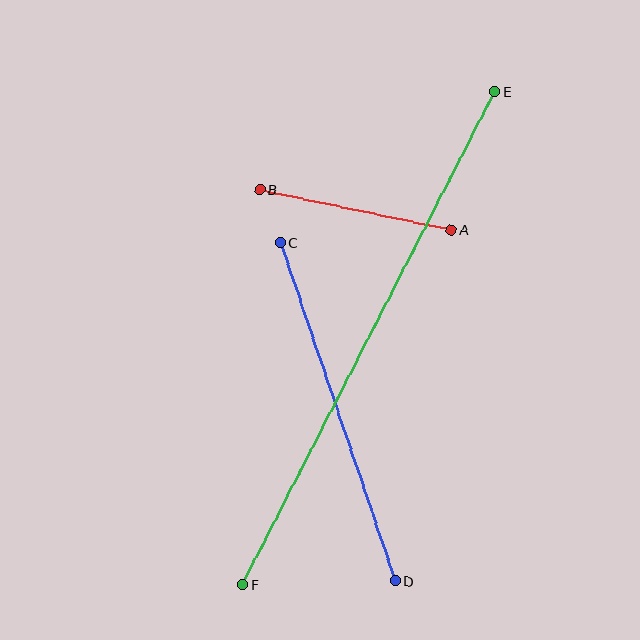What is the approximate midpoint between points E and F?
The midpoint is at approximately (369, 338) pixels.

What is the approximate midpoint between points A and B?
The midpoint is at approximately (356, 210) pixels.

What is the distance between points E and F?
The distance is approximately 554 pixels.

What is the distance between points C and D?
The distance is approximately 357 pixels.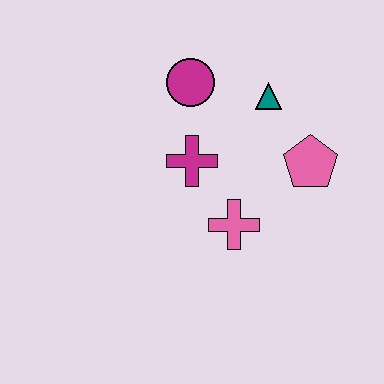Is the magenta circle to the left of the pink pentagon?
Yes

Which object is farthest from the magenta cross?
The pink pentagon is farthest from the magenta cross.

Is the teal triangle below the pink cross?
No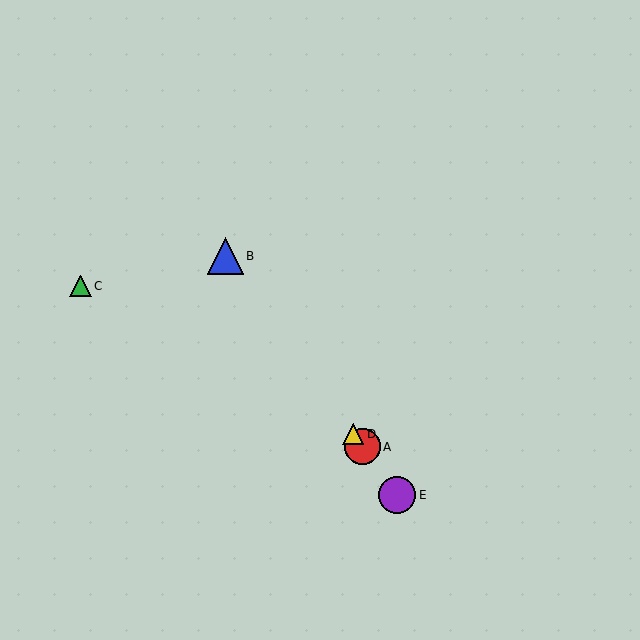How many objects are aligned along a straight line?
4 objects (A, B, D, E) are aligned along a straight line.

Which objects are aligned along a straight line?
Objects A, B, D, E are aligned along a straight line.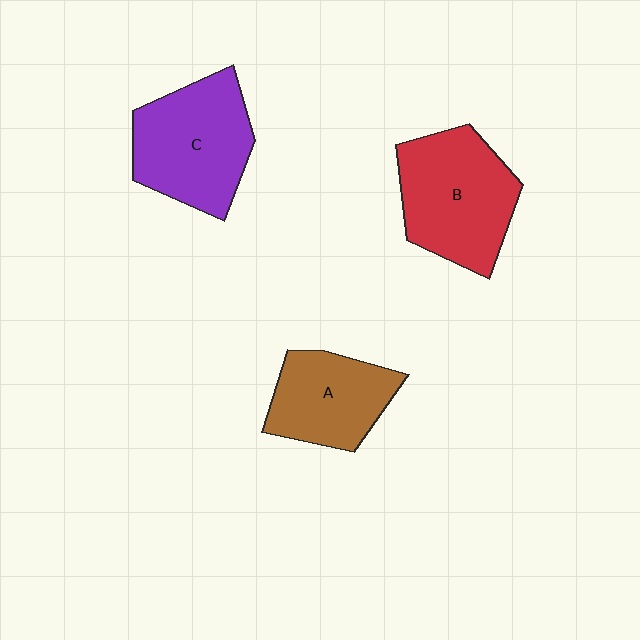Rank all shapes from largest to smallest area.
From largest to smallest: B (red), C (purple), A (brown).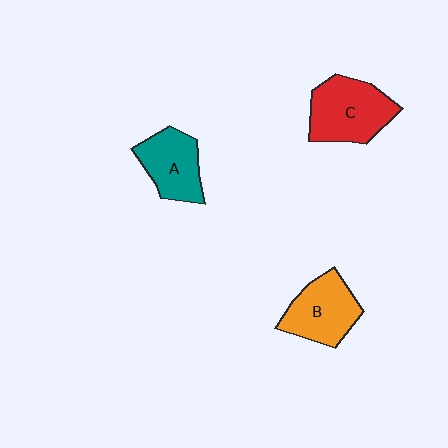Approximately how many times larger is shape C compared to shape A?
Approximately 1.3 times.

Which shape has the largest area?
Shape C (red).